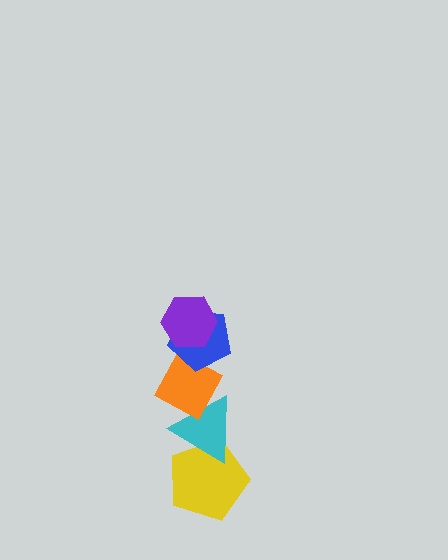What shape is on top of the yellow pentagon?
The cyan triangle is on top of the yellow pentagon.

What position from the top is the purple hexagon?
The purple hexagon is 1st from the top.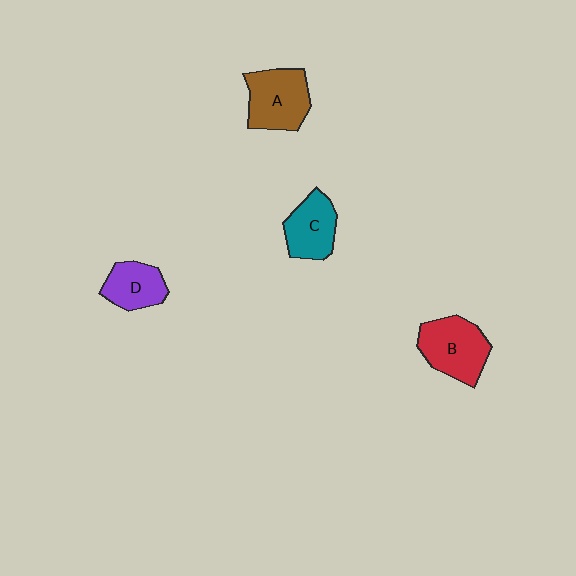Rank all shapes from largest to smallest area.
From largest to smallest: B (red), A (brown), C (teal), D (purple).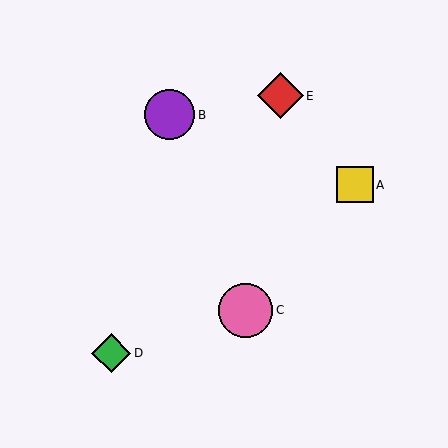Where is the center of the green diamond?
The center of the green diamond is at (111, 353).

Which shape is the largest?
The pink circle (labeled C) is the largest.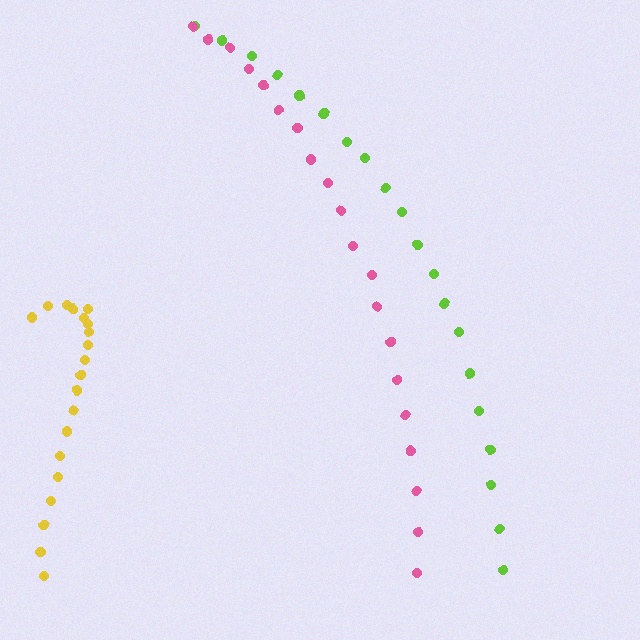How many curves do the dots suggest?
There are 3 distinct paths.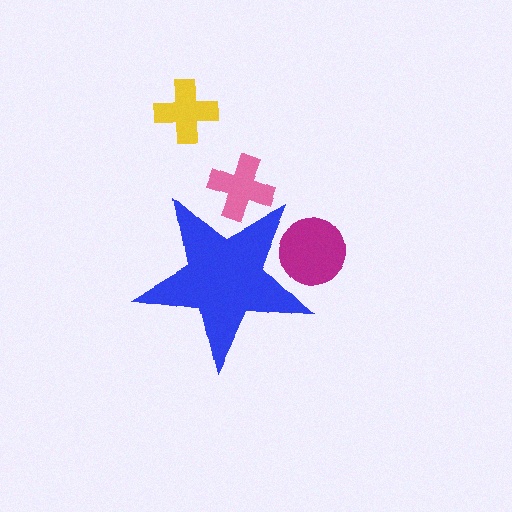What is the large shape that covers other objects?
A blue star.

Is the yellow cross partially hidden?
No, the yellow cross is fully visible.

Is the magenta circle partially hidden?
Yes, the magenta circle is partially hidden behind the blue star.